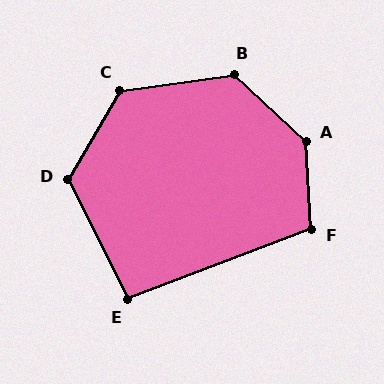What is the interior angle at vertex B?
Approximately 129 degrees (obtuse).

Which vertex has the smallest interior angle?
E, at approximately 96 degrees.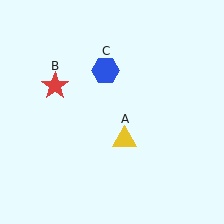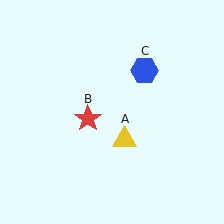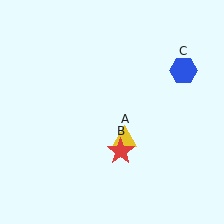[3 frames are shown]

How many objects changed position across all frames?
2 objects changed position: red star (object B), blue hexagon (object C).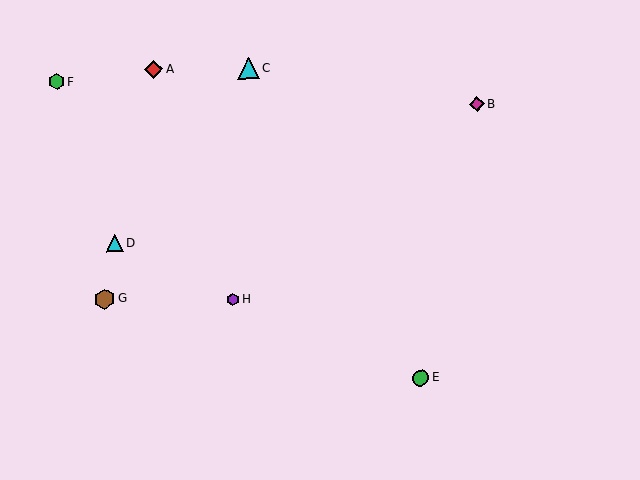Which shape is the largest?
The cyan triangle (labeled C) is the largest.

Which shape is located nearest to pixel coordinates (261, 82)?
The cyan triangle (labeled C) at (248, 68) is nearest to that location.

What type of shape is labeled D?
Shape D is a cyan triangle.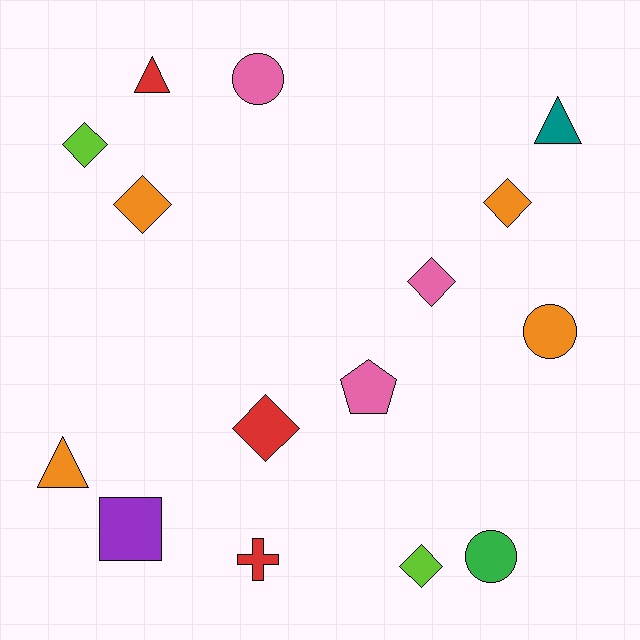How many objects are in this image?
There are 15 objects.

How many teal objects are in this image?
There is 1 teal object.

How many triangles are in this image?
There are 3 triangles.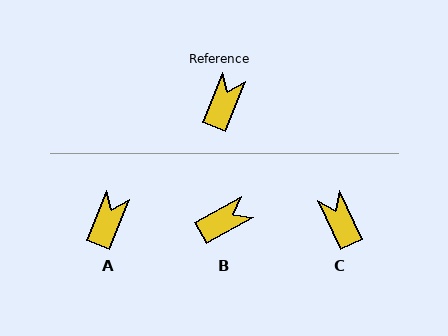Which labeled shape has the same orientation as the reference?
A.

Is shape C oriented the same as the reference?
No, it is off by about 47 degrees.